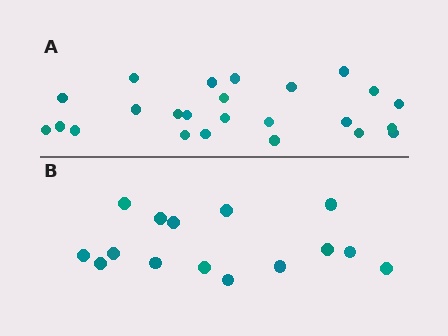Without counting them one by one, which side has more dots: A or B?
Region A (the top region) has more dots.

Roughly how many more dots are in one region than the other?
Region A has roughly 8 or so more dots than region B.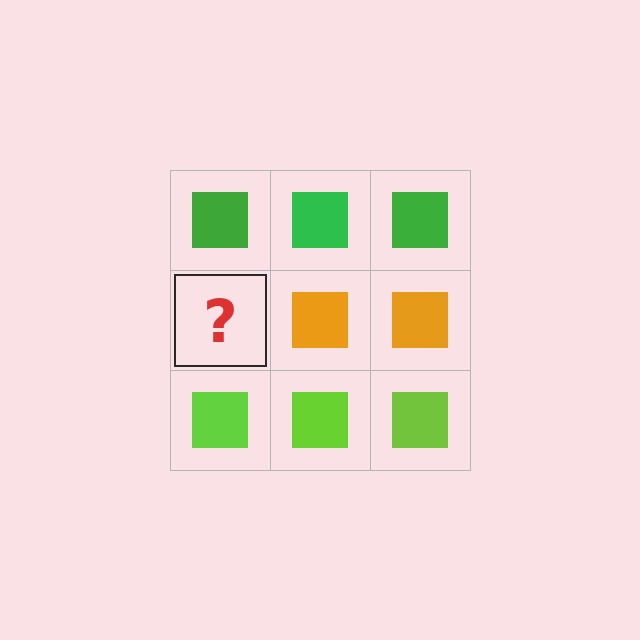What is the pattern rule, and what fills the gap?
The rule is that each row has a consistent color. The gap should be filled with an orange square.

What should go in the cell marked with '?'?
The missing cell should contain an orange square.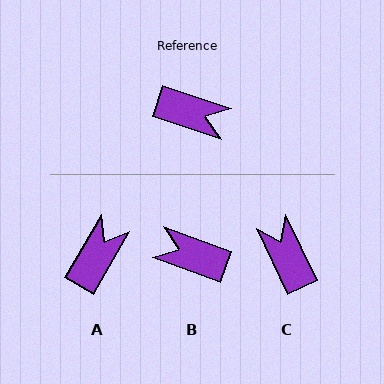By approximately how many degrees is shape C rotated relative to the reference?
Approximately 134 degrees counter-clockwise.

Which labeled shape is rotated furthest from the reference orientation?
B, about 178 degrees away.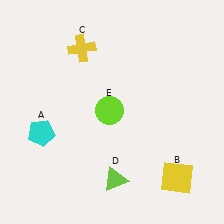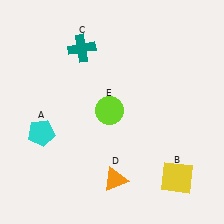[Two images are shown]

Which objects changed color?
C changed from yellow to teal. D changed from lime to orange.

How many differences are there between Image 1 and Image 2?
There are 2 differences between the two images.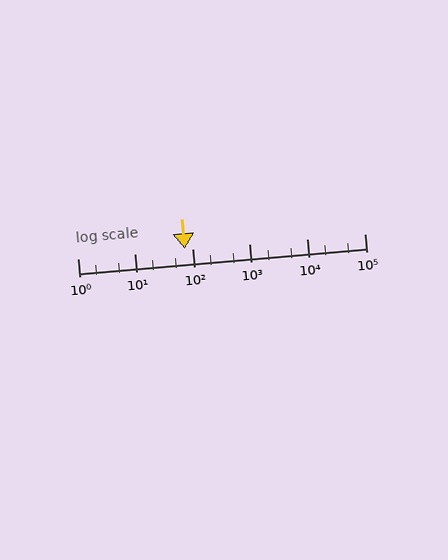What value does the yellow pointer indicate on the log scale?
The pointer indicates approximately 73.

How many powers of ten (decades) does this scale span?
The scale spans 5 decades, from 1 to 100000.